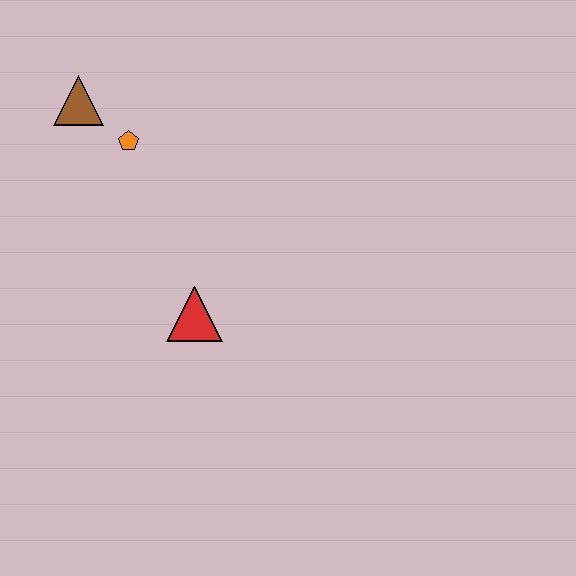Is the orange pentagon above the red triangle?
Yes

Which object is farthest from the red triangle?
The brown triangle is farthest from the red triangle.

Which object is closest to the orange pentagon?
The brown triangle is closest to the orange pentagon.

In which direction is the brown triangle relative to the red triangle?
The brown triangle is above the red triangle.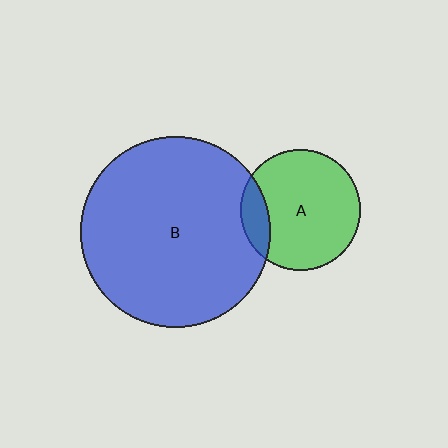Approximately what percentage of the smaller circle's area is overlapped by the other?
Approximately 15%.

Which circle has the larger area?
Circle B (blue).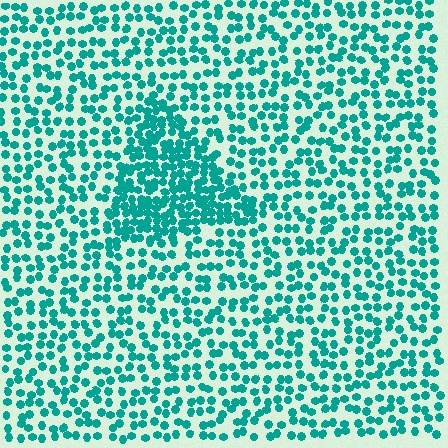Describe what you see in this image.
The image contains small teal elements arranged at two different densities. A triangle-shaped region is visible where the elements are more densely packed than the surrounding area.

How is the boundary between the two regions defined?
The boundary is defined by a change in element density (approximately 2.0x ratio). All elements are the same color, size, and shape.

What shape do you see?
I see a triangle.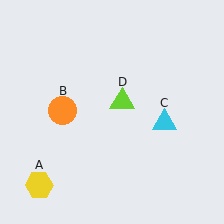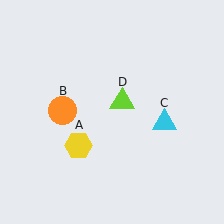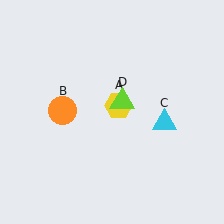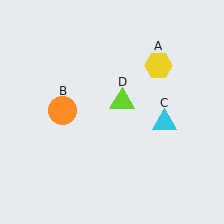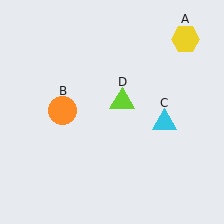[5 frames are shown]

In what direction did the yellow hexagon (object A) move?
The yellow hexagon (object A) moved up and to the right.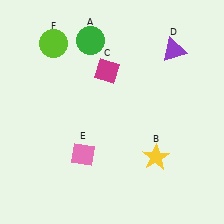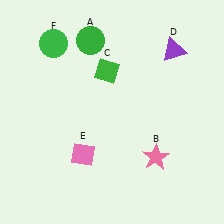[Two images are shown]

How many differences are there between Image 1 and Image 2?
There are 3 differences between the two images.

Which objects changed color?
B changed from yellow to pink. C changed from magenta to green. F changed from lime to green.